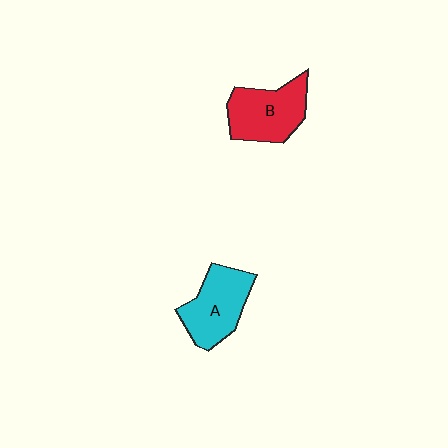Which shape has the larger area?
Shape B (red).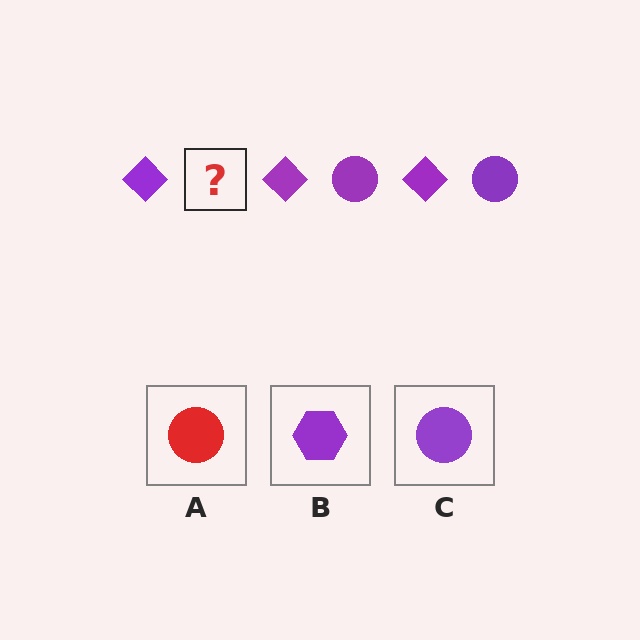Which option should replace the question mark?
Option C.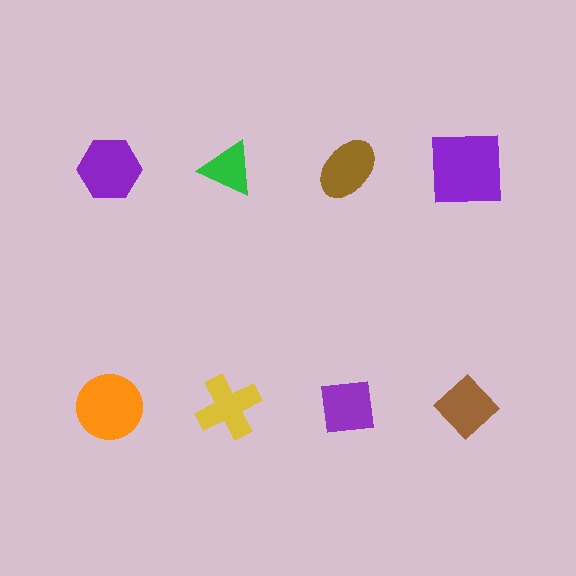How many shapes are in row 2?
4 shapes.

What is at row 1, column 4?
A purple square.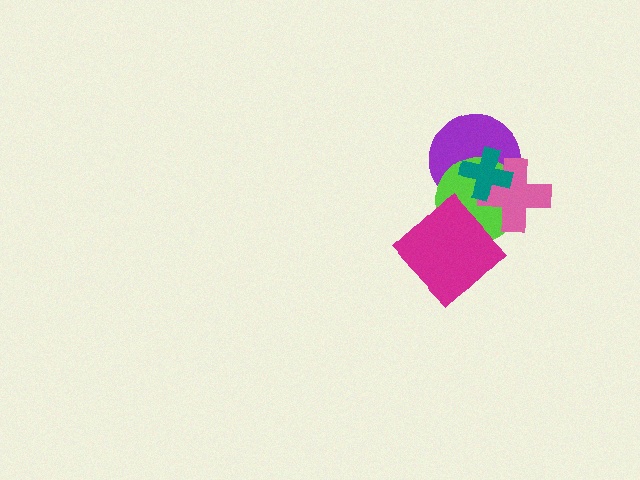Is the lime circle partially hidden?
Yes, it is partially covered by another shape.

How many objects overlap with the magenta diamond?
1 object overlaps with the magenta diamond.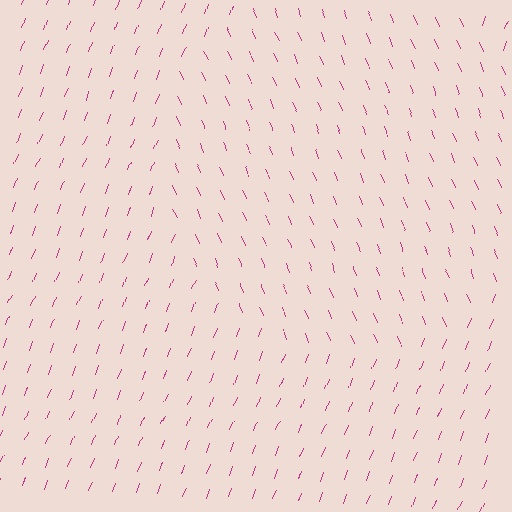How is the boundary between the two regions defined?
The boundary is defined purely by a change in line orientation (approximately 45 degrees difference). All lines are the same color and thickness.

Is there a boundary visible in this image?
Yes, there is a texture boundary formed by a change in line orientation.